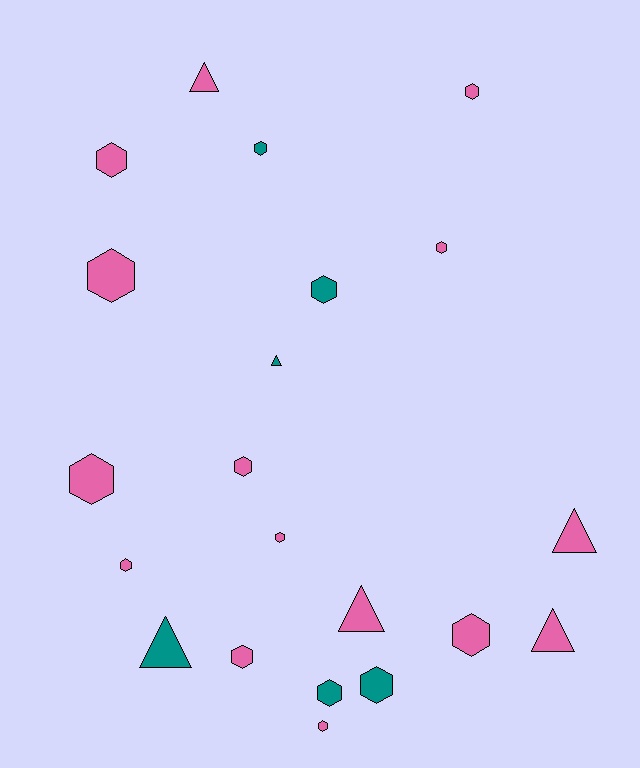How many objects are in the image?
There are 21 objects.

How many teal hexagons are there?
There are 4 teal hexagons.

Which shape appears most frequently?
Hexagon, with 15 objects.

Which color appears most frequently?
Pink, with 15 objects.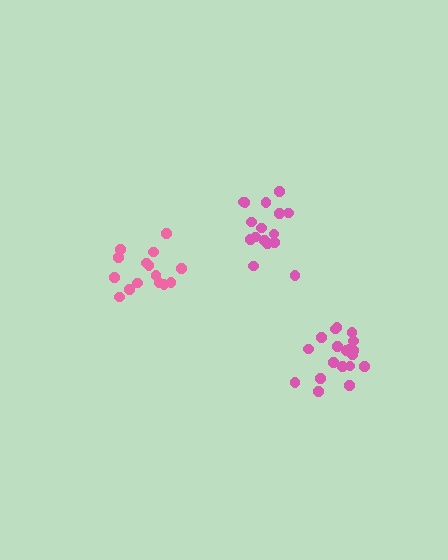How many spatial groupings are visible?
There are 3 spatial groupings.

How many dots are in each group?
Group 1: 16 dots, Group 2: 19 dots, Group 3: 15 dots (50 total).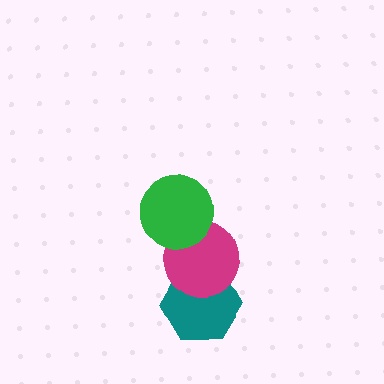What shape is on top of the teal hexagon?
The magenta circle is on top of the teal hexagon.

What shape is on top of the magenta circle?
The green circle is on top of the magenta circle.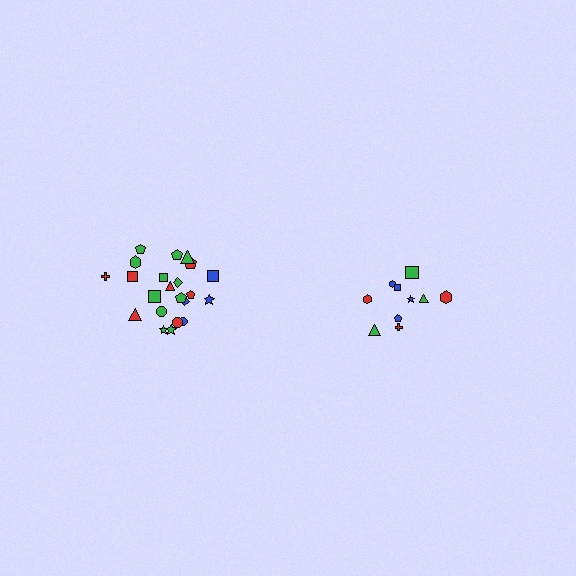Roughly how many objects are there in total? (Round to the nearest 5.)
Roughly 30 objects in total.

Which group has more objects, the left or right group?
The left group.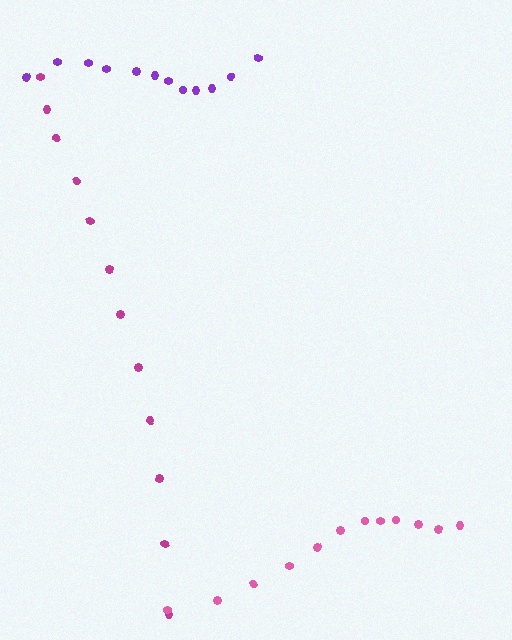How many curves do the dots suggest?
There are 3 distinct paths.